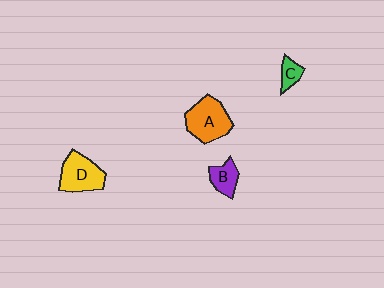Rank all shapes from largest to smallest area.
From largest to smallest: A (orange), D (yellow), B (purple), C (green).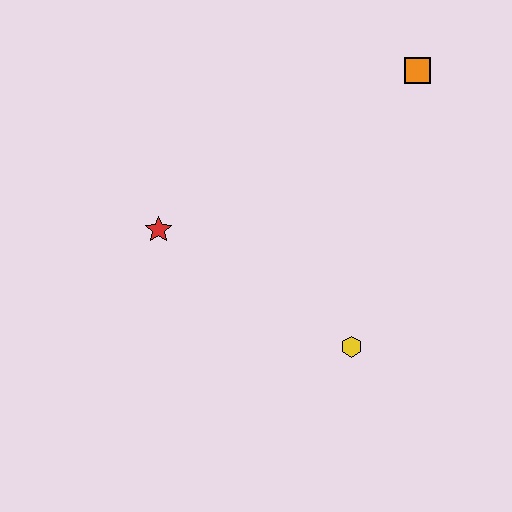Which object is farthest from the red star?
The orange square is farthest from the red star.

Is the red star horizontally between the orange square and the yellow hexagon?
No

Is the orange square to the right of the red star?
Yes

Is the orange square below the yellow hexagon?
No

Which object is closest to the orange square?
The yellow hexagon is closest to the orange square.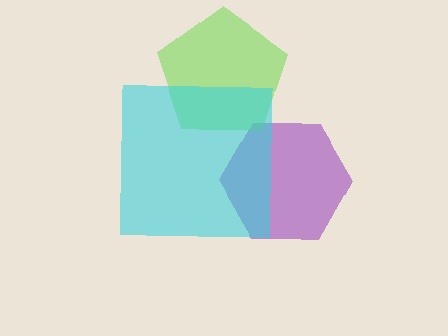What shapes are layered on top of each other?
The layered shapes are: a purple hexagon, a lime pentagon, a cyan square.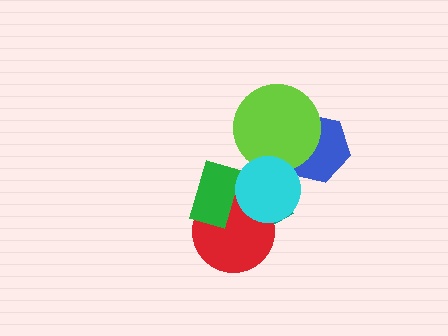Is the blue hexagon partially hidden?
Yes, it is partially covered by another shape.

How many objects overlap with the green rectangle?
3 objects overlap with the green rectangle.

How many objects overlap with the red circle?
3 objects overlap with the red circle.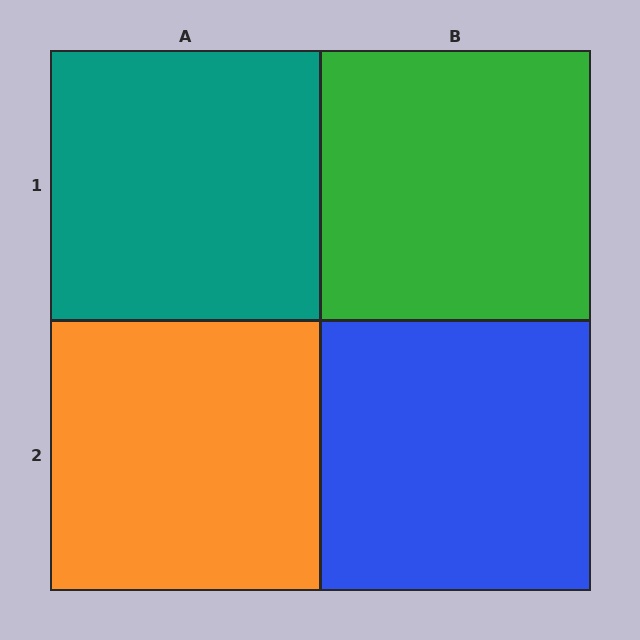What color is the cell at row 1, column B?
Green.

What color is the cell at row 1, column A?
Teal.